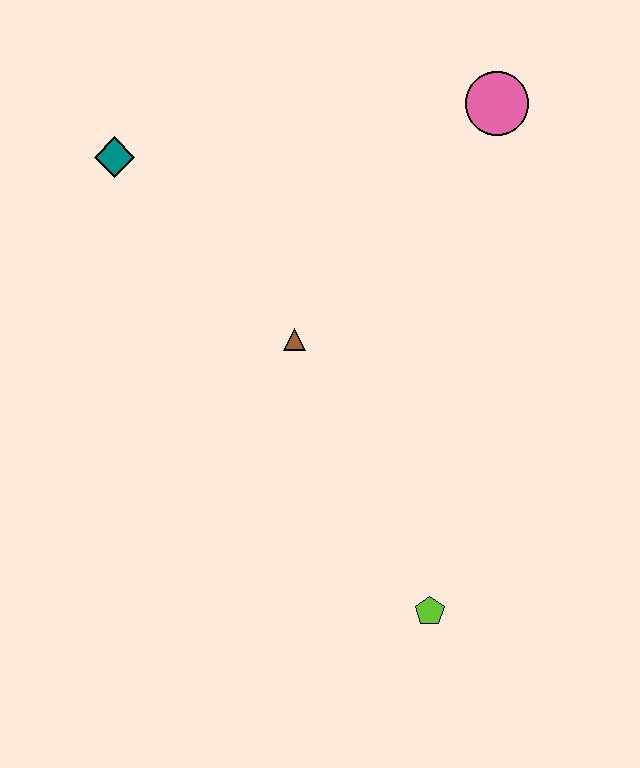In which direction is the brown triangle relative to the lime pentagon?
The brown triangle is above the lime pentagon.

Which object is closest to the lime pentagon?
The brown triangle is closest to the lime pentagon.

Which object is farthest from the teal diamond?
The lime pentagon is farthest from the teal diamond.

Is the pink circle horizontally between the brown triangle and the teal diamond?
No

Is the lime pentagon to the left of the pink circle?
Yes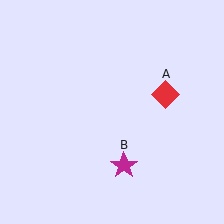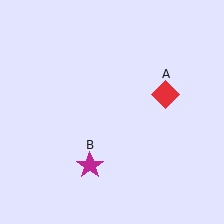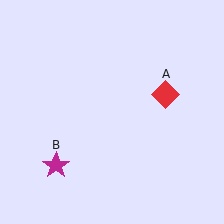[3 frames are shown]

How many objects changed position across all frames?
1 object changed position: magenta star (object B).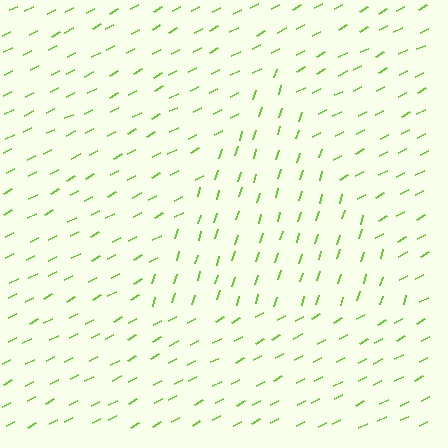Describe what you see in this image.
The image is filled with small lime line segments. A triangle region in the image has lines oriented differently from the surrounding lines, creating a visible texture boundary.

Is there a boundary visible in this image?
Yes, there is a texture boundary formed by a change in line orientation.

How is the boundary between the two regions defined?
The boundary is defined purely by a change in line orientation (approximately 45 degrees difference). All lines are the same color and thickness.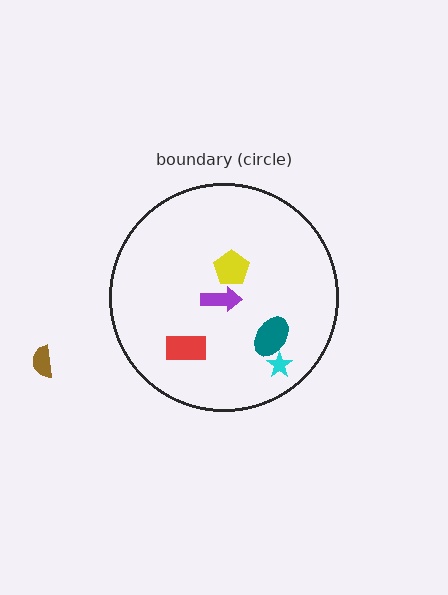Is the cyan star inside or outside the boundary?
Inside.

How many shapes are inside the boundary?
5 inside, 1 outside.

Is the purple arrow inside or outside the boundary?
Inside.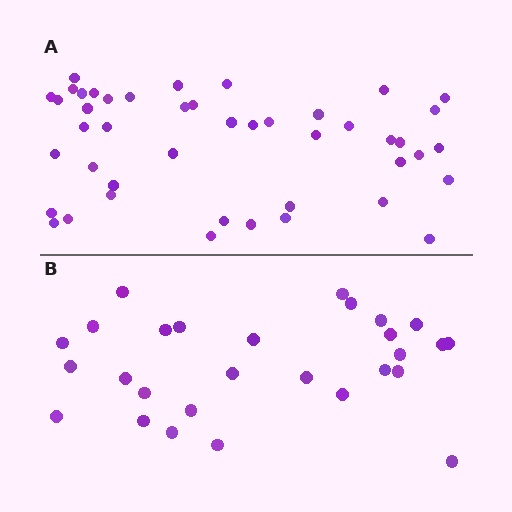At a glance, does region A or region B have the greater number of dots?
Region A (the top region) has more dots.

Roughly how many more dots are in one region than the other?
Region A has approximately 15 more dots than region B.